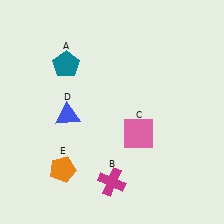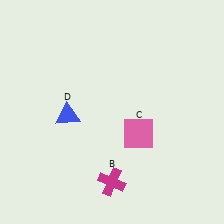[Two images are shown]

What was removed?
The orange pentagon (E), the teal pentagon (A) were removed in Image 2.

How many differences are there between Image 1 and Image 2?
There are 2 differences between the two images.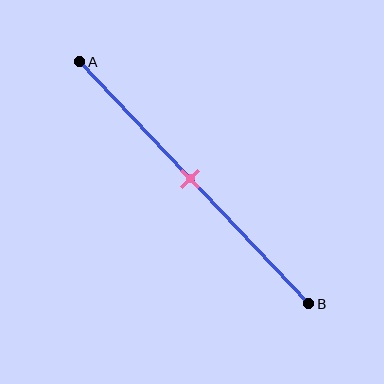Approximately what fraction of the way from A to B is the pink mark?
The pink mark is approximately 50% of the way from A to B.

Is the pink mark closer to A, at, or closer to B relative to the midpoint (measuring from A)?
The pink mark is approximately at the midpoint of segment AB.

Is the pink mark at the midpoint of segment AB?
Yes, the mark is approximately at the midpoint.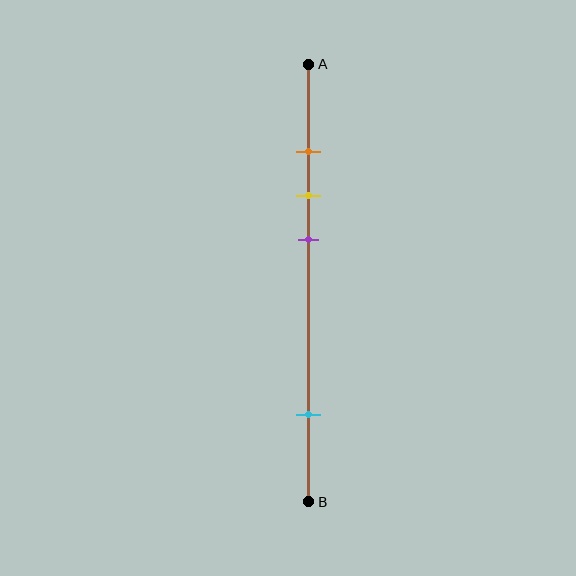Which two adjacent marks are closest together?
The orange and yellow marks are the closest adjacent pair.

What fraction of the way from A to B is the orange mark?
The orange mark is approximately 20% (0.2) of the way from A to B.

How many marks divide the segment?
There are 4 marks dividing the segment.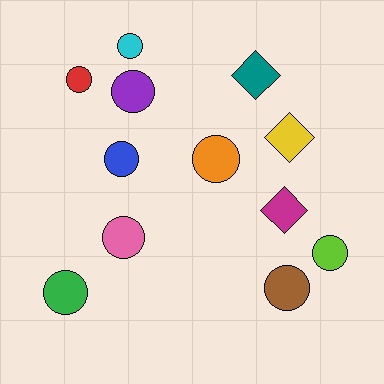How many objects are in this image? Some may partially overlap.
There are 12 objects.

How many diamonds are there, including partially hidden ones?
There are 3 diamonds.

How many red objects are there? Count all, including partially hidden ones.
There is 1 red object.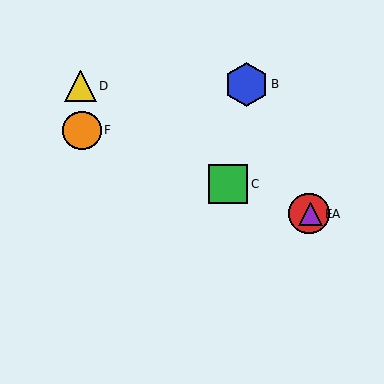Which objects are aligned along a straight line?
Objects A, C, E, F are aligned along a straight line.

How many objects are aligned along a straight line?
4 objects (A, C, E, F) are aligned along a straight line.